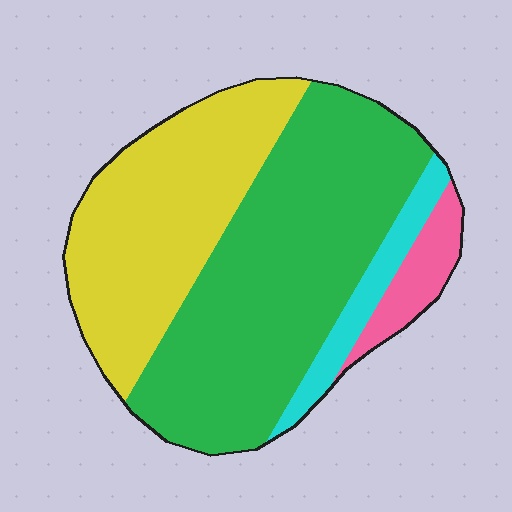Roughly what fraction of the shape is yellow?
Yellow covers 34% of the shape.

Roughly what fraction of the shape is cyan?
Cyan covers 8% of the shape.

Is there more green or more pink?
Green.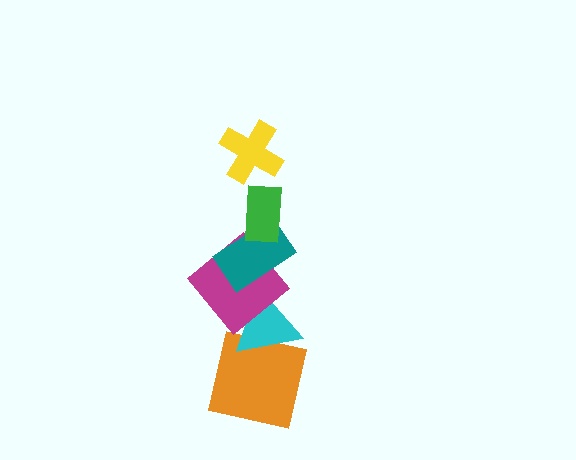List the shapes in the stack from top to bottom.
From top to bottom: the yellow cross, the green rectangle, the teal rectangle, the magenta diamond, the cyan triangle, the orange square.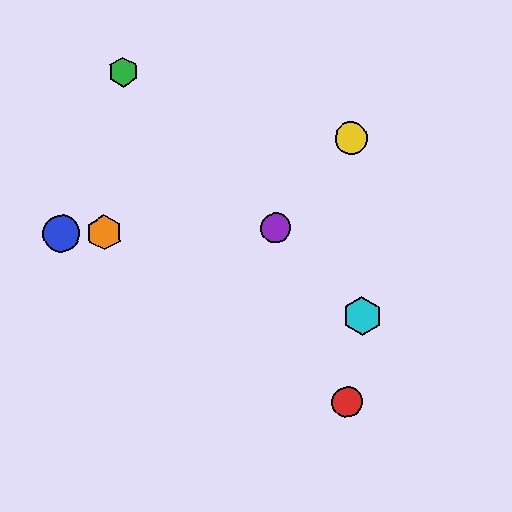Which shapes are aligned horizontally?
The blue circle, the purple circle, the orange hexagon are aligned horizontally.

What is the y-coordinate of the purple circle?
The purple circle is at y≈228.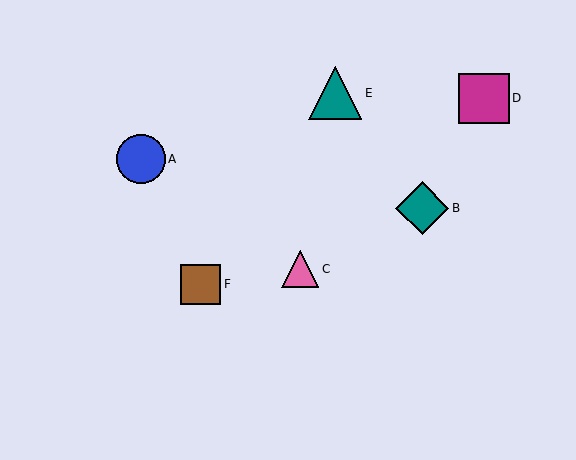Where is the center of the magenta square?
The center of the magenta square is at (484, 98).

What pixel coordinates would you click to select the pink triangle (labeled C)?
Click at (300, 269) to select the pink triangle C.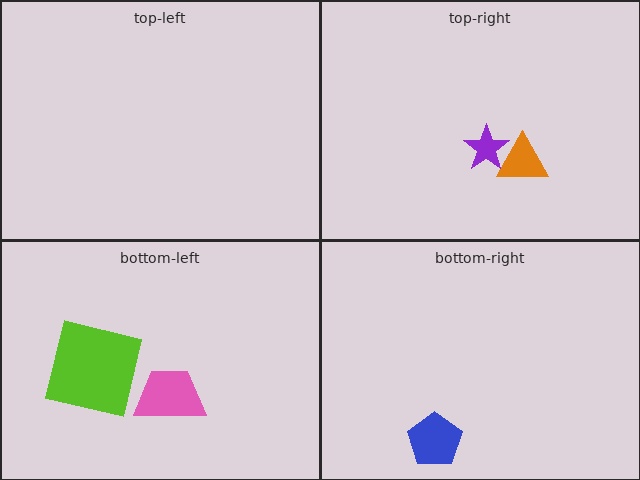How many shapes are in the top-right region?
2.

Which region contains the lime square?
The bottom-left region.